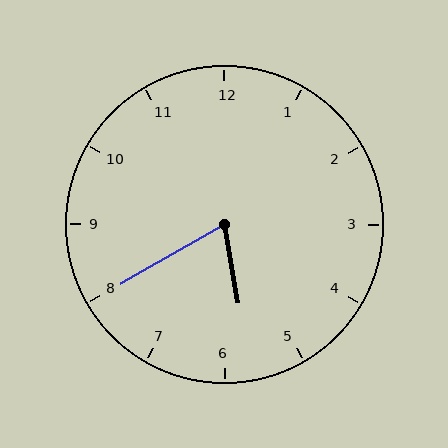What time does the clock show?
5:40.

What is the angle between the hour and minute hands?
Approximately 70 degrees.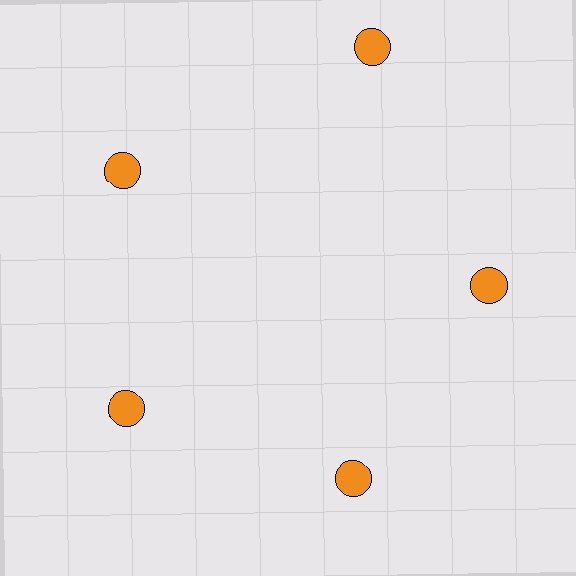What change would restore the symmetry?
The symmetry would be restored by moving it inward, back onto the ring so that all 5 circles sit at equal angles and equal distance from the center.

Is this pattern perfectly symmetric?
No. The 5 orange circles are arranged in a ring, but one element near the 1 o'clock position is pushed outward from the center, breaking the 5-fold rotational symmetry.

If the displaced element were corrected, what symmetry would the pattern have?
It would have 5-fold rotational symmetry — the pattern would map onto itself every 72 degrees.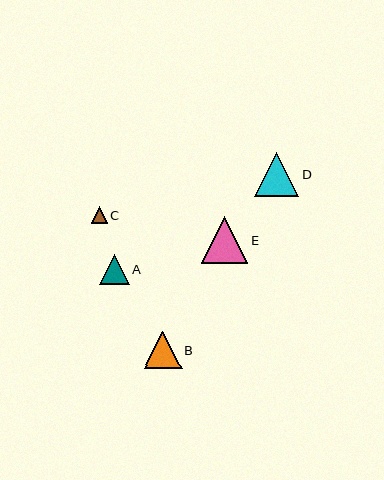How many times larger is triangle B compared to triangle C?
Triangle B is approximately 2.3 times the size of triangle C.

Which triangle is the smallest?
Triangle C is the smallest with a size of approximately 16 pixels.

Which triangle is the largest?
Triangle E is the largest with a size of approximately 47 pixels.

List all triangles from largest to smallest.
From largest to smallest: E, D, B, A, C.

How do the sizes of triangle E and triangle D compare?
Triangle E and triangle D are approximately the same size.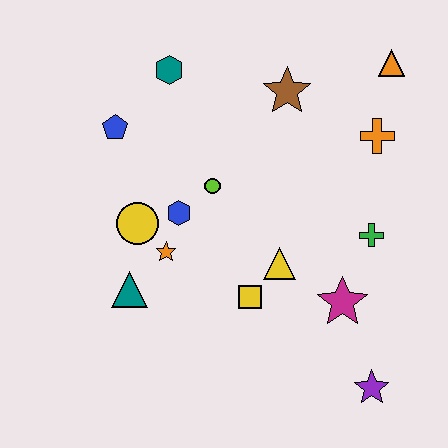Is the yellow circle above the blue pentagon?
No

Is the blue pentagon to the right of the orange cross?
No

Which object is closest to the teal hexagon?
The blue pentagon is closest to the teal hexagon.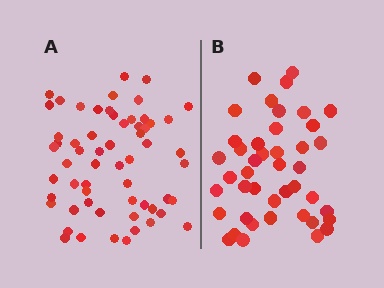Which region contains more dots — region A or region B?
Region A (the left region) has more dots.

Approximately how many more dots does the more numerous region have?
Region A has approximately 15 more dots than region B.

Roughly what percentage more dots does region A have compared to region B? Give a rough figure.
About 40% more.